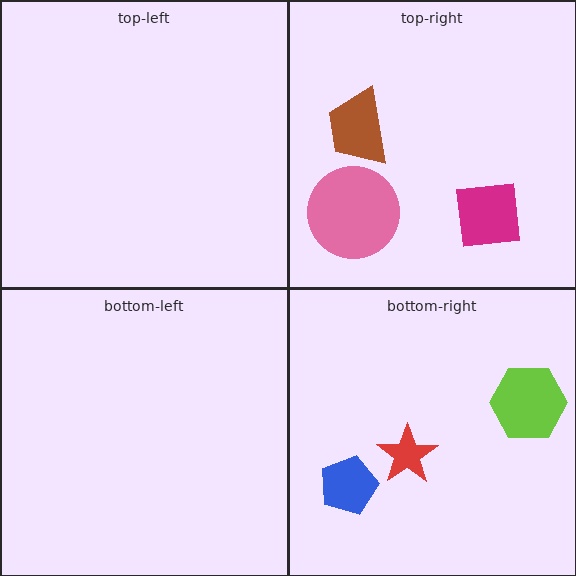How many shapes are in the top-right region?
3.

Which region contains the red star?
The bottom-right region.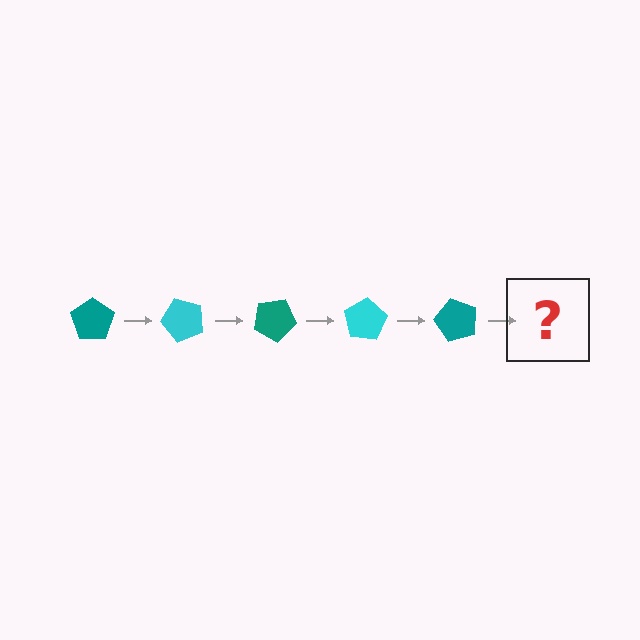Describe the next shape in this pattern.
It should be a cyan pentagon, rotated 250 degrees from the start.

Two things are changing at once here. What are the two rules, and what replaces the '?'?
The two rules are that it rotates 50 degrees each step and the color cycles through teal and cyan. The '?' should be a cyan pentagon, rotated 250 degrees from the start.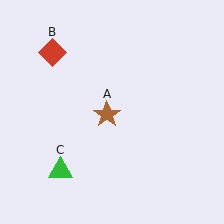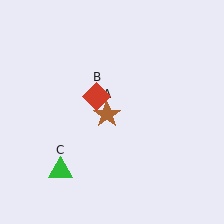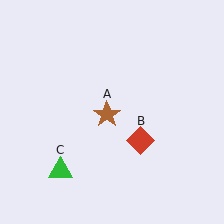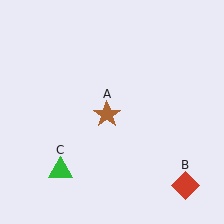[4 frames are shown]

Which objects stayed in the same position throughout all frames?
Brown star (object A) and green triangle (object C) remained stationary.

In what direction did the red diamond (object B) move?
The red diamond (object B) moved down and to the right.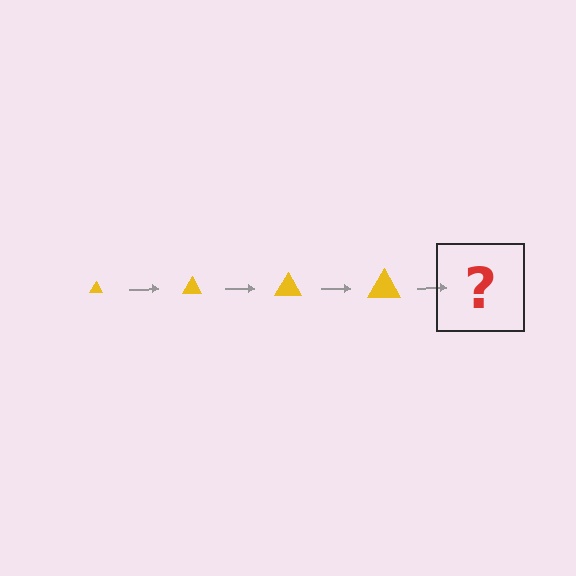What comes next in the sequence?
The next element should be a yellow triangle, larger than the previous one.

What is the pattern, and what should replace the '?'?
The pattern is that the triangle gets progressively larger each step. The '?' should be a yellow triangle, larger than the previous one.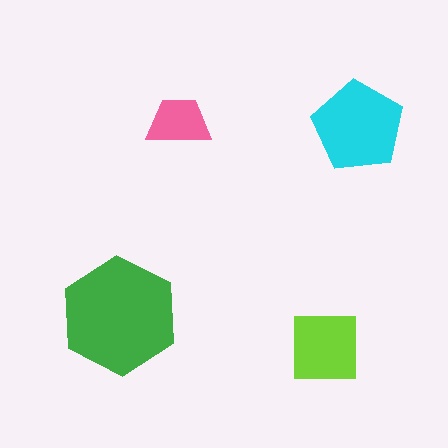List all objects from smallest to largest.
The pink trapezoid, the lime square, the cyan pentagon, the green hexagon.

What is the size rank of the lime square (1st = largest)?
3rd.